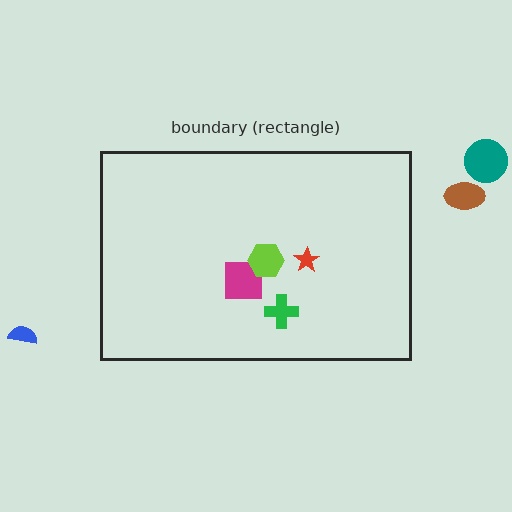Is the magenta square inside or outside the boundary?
Inside.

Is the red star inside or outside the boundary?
Inside.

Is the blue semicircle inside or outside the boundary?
Outside.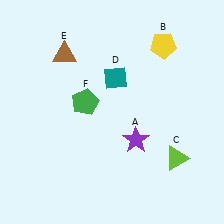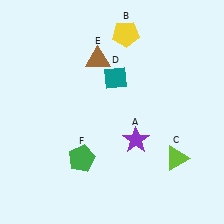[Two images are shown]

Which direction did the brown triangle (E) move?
The brown triangle (E) moved right.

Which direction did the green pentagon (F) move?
The green pentagon (F) moved down.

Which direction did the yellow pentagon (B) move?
The yellow pentagon (B) moved left.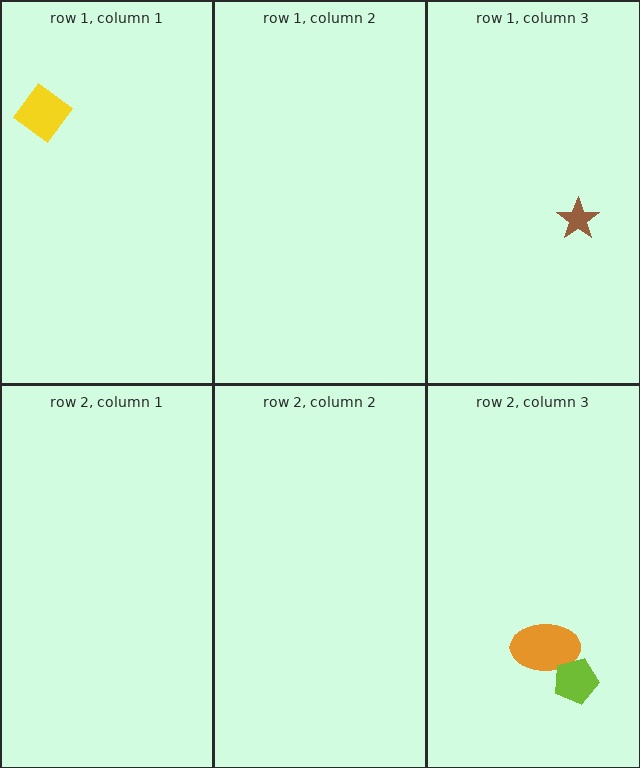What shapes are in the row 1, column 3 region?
The brown star.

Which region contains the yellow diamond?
The row 1, column 1 region.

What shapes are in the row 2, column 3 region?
The orange ellipse, the lime pentagon.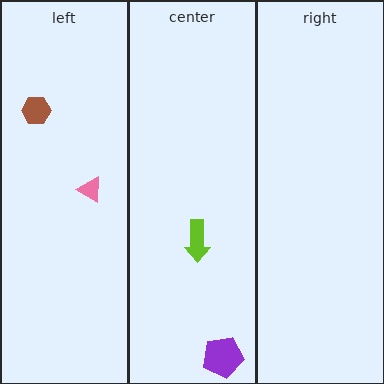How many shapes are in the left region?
2.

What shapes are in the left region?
The brown hexagon, the pink triangle.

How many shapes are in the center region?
2.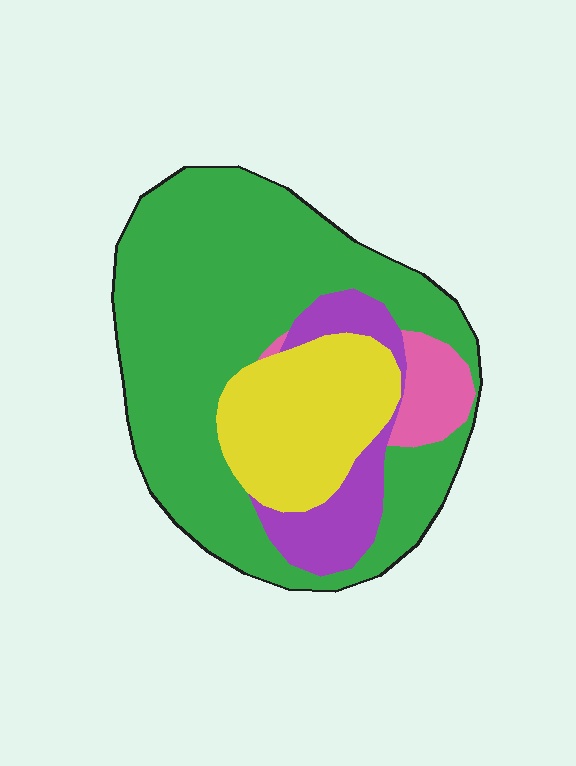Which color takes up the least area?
Pink, at roughly 5%.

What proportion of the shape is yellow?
Yellow covers 20% of the shape.